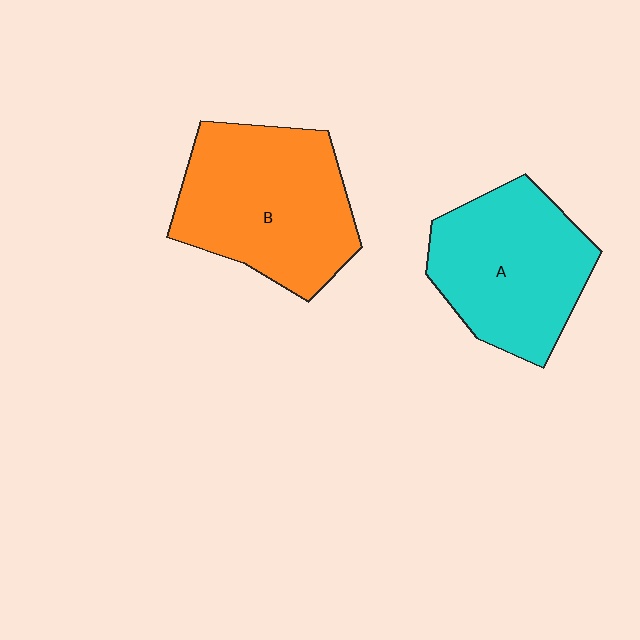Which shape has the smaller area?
Shape A (cyan).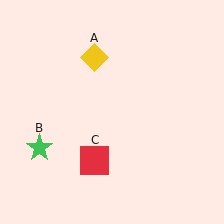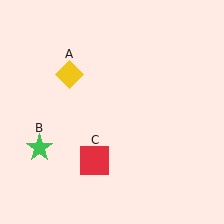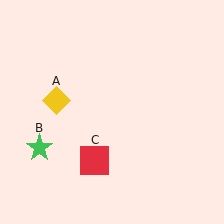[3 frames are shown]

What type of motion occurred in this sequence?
The yellow diamond (object A) rotated counterclockwise around the center of the scene.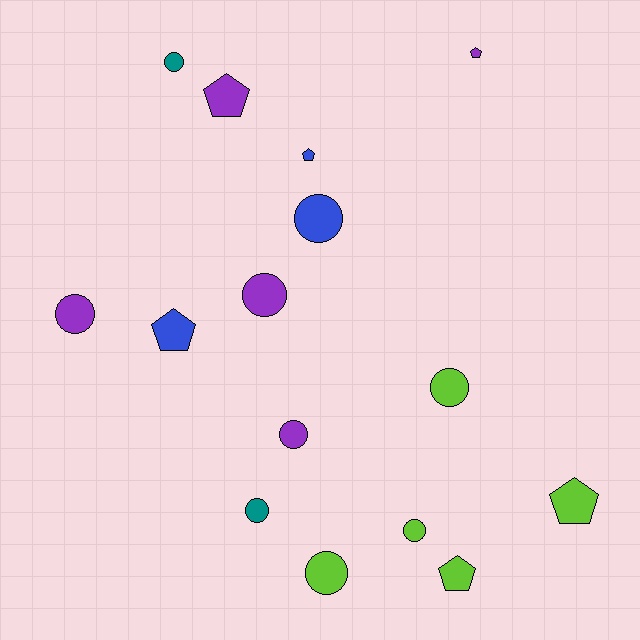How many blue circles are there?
There is 1 blue circle.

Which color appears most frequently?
Purple, with 5 objects.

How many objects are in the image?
There are 15 objects.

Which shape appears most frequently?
Circle, with 9 objects.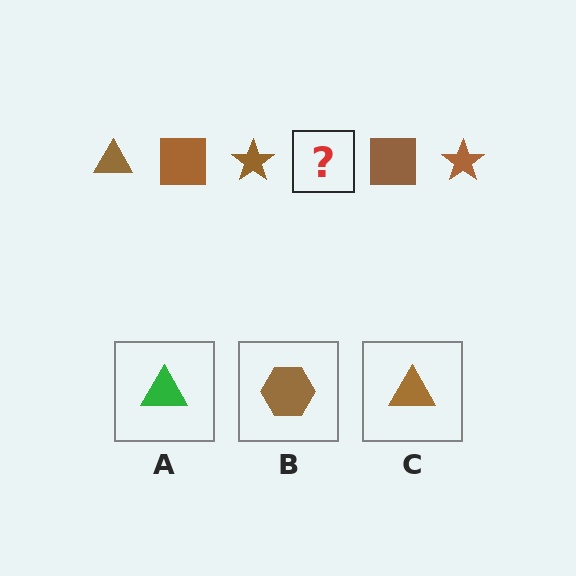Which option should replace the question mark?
Option C.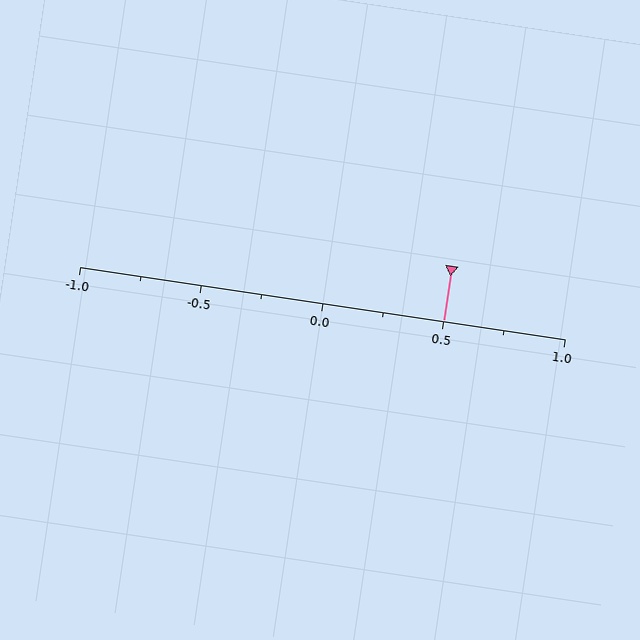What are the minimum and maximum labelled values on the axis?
The axis runs from -1.0 to 1.0.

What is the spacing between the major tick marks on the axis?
The major ticks are spaced 0.5 apart.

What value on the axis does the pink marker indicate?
The marker indicates approximately 0.5.